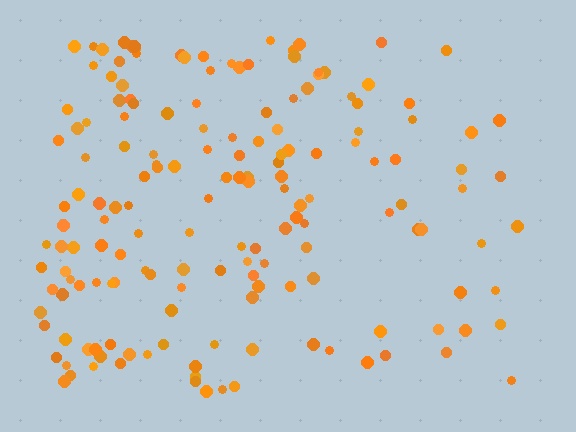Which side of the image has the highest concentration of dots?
The left.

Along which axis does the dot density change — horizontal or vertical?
Horizontal.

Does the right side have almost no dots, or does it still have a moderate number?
Still a moderate number, just noticeably fewer than the left.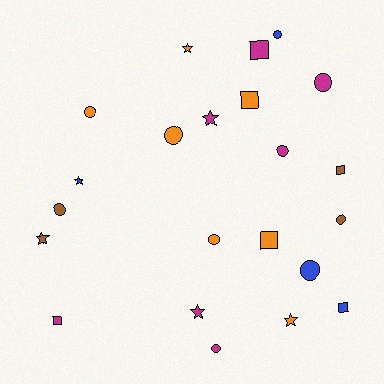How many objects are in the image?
There are 22 objects.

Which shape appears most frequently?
Circle, with 10 objects.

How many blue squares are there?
There is 1 blue square.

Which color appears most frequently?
Orange, with 7 objects.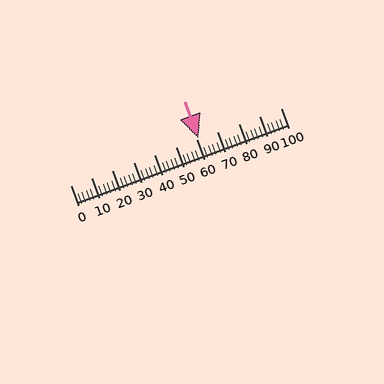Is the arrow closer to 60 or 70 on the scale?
The arrow is closer to 60.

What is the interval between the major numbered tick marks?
The major tick marks are spaced 10 units apart.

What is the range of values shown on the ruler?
The ruler shows values from 0 to 100.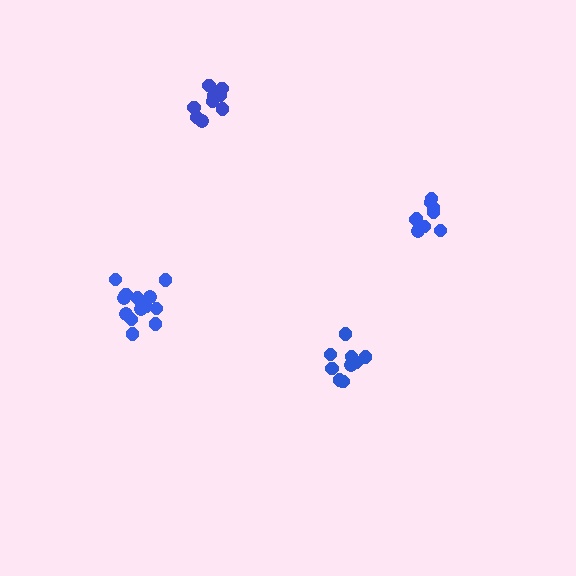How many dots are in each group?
Group 1: 9 dots, Group 2: 10 dots, Group 3: 13 dots, Group 4: 9 dots (41 total).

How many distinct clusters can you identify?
There are 4 distinct clusters.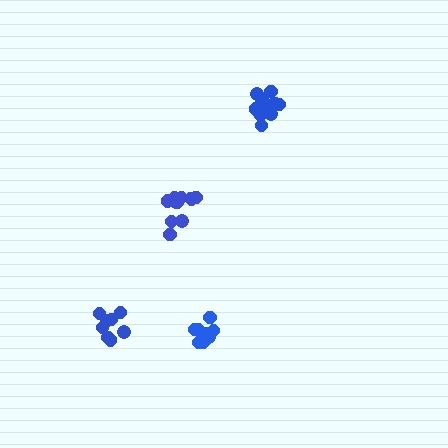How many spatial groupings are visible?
There are 4 spatial groupings.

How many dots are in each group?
Group 1: 11 dots, Group 2: 9 dots, Group 3: 11 dots, Group 4: 8 dots (39 total).